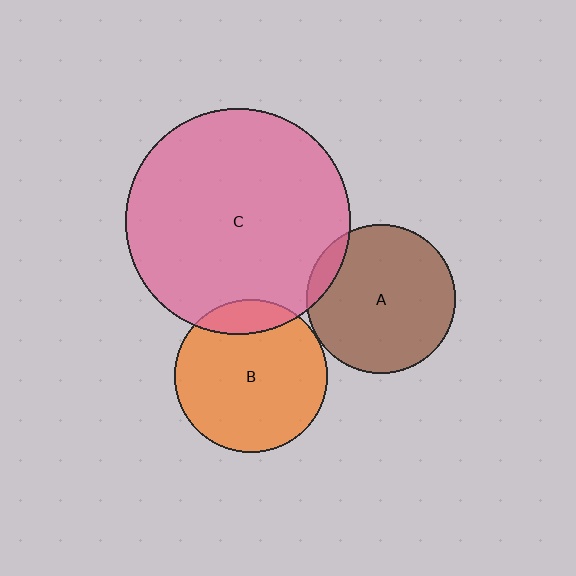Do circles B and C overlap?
Yes.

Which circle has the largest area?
Circle C (pink).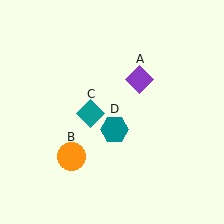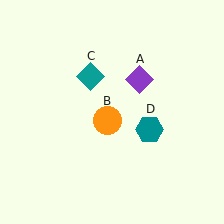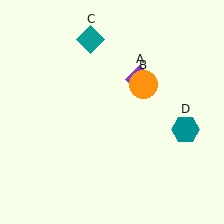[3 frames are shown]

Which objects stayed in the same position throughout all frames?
Purple diamond (object A) remained stationary.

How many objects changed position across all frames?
3 objects changed position: orange circle (object B), teal diamond (object C), teal hexagon (object D).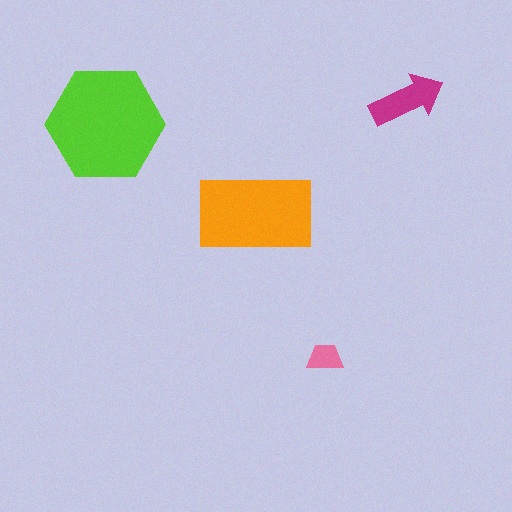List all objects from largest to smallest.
The lime hexagon, the orange rectangle, the magenta arrow, the pink trapezoid.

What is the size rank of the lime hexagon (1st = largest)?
1st.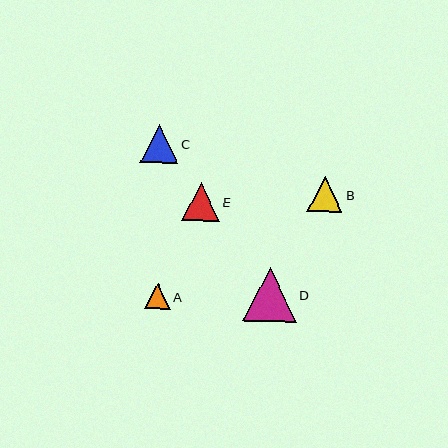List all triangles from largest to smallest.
From largest to smallest: D, C, E, B, A.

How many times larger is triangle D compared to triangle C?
Triangle D is approximately 1.4 times the size of triangle C.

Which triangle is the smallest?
Triangle A is the smallest with a size of approximately 25 pixels.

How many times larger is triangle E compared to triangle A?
Triangle E is approximately 1.5 times the size of triangle A.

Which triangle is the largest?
Triangle D is the largest with a size of approximately 54 pixels.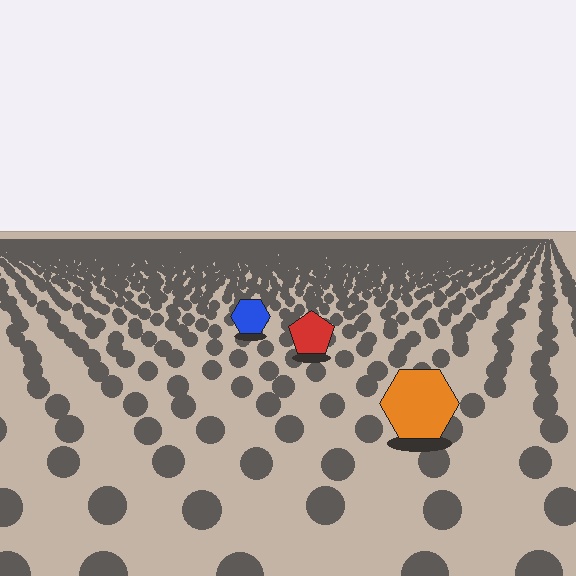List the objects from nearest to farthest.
From nearest to farthest: the orange hexagon, the red pentagon, the blue hexagon.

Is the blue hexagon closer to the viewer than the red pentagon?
No. The red pentagon is closer — you can tell from the texture gradient: the ground texture is coarser near it.